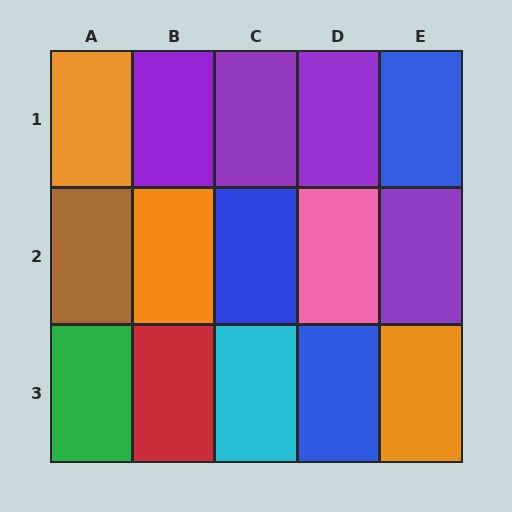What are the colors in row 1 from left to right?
Orange, purple, purple, purple, blue.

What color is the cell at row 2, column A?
Brown.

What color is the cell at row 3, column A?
Green.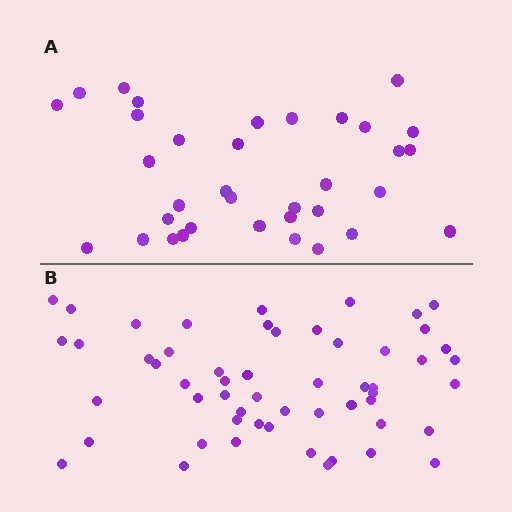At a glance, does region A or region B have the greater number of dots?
Region B (the bottom region) has more dots.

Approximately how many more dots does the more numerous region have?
Region B has approximately 20 more dots than region A.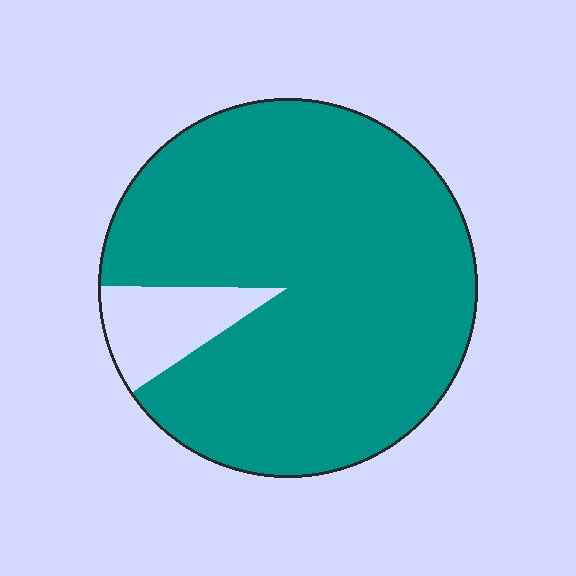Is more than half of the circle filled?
Yes.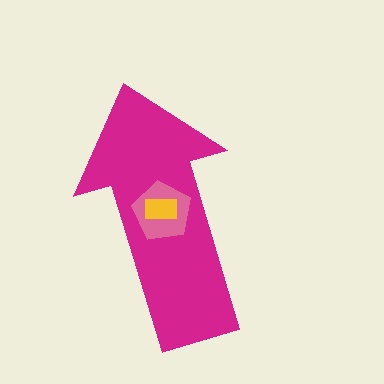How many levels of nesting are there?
3.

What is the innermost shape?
The yellow rectangle.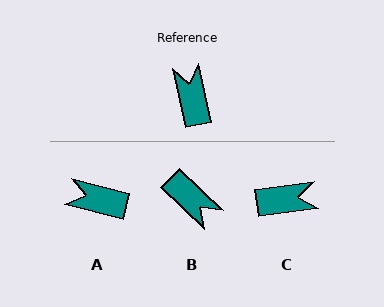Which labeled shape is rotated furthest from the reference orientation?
B, about 146 degrees away.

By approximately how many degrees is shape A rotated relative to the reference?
Approximately 63 degrees counter-clockwise.